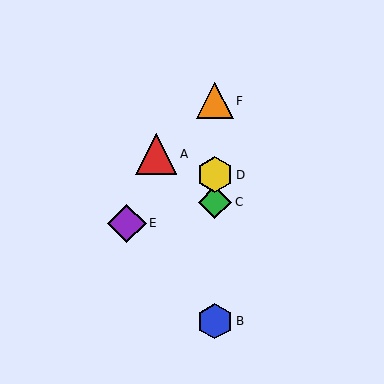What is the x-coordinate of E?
Object E is at x≈127.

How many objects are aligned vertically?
4 objects (B, C, D, F) are aligned vertically.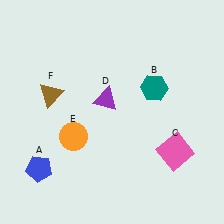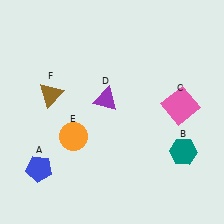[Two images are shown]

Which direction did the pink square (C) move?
The pink square (C) moved up.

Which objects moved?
The objects that moved are: the teal hexagon (B), the pink square (C).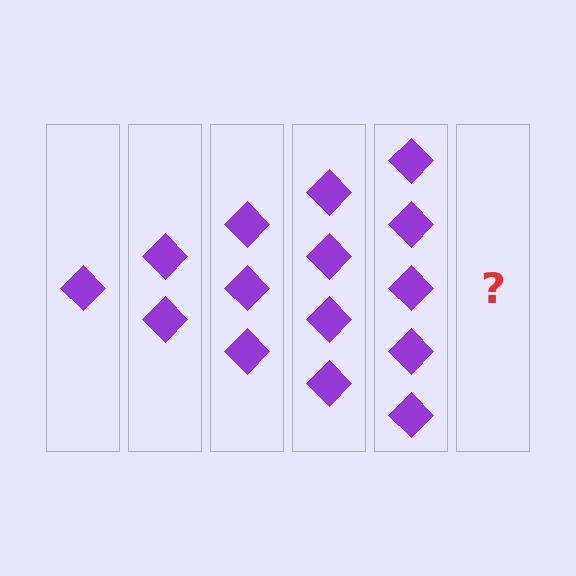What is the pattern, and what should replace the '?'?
The pattern is that each step adds one more diamond. The '?' should be 6 diamonds.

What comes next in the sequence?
The next element should be 6 diamonds.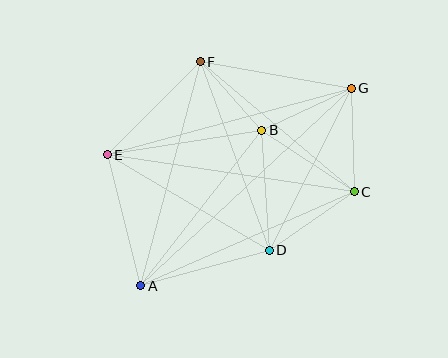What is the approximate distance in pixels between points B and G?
The distance between B and G is approximately 99 pixels.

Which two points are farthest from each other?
Points A and G are farthest from each other.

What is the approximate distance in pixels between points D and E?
The distance between D and E is approximately 188 pixels.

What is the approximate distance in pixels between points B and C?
The distance between B and C is approximately 111 pixels.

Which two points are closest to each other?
Points B and F are closest to each other.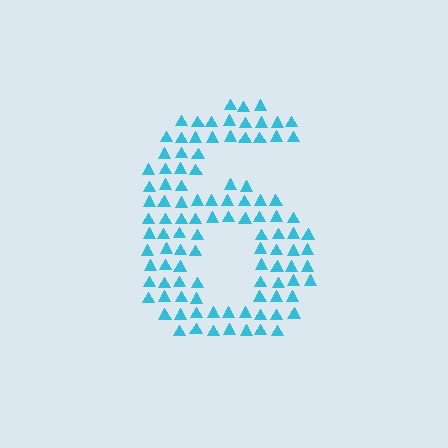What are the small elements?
The small elements are triangles.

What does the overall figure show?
The overall figure shows the digit 6.